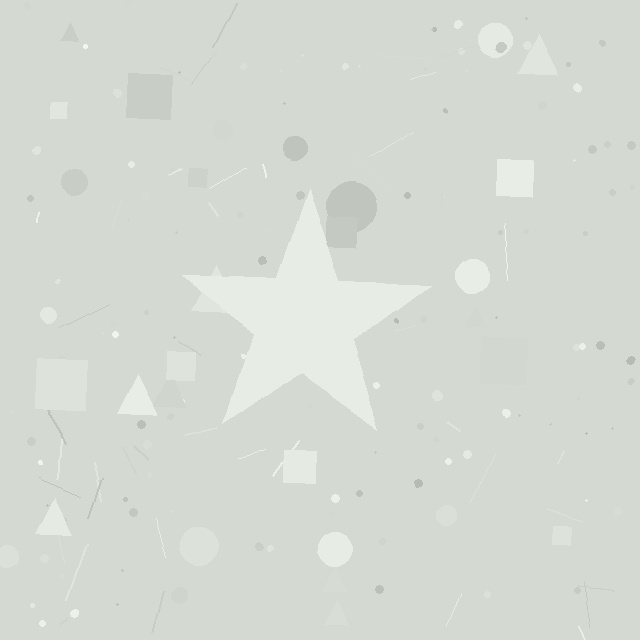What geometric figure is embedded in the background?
A star is embedded in the background.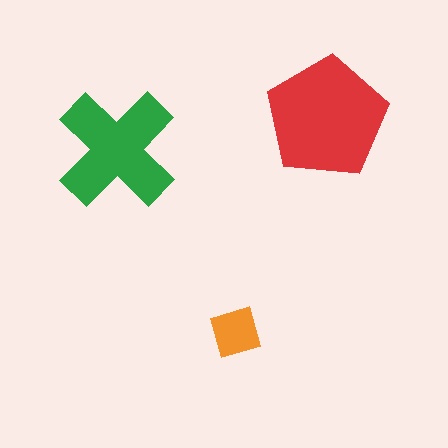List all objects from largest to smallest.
The red pentagon, the green cross, the orange diamond.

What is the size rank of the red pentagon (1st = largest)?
1st.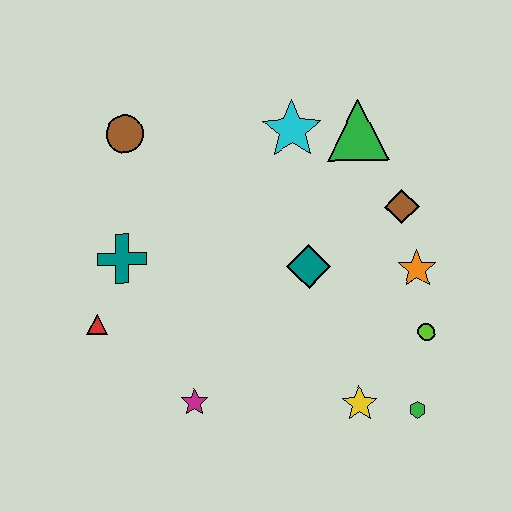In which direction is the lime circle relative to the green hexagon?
The lime circle is above the green hexagon.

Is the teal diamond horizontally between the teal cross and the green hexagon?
Yes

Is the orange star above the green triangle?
No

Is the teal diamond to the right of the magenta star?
Yes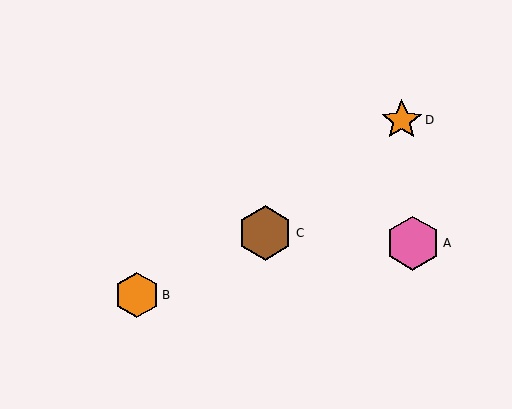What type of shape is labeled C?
Shape C is a brown hexagon.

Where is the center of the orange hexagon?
The center of the orange hexagon is at (137, 295).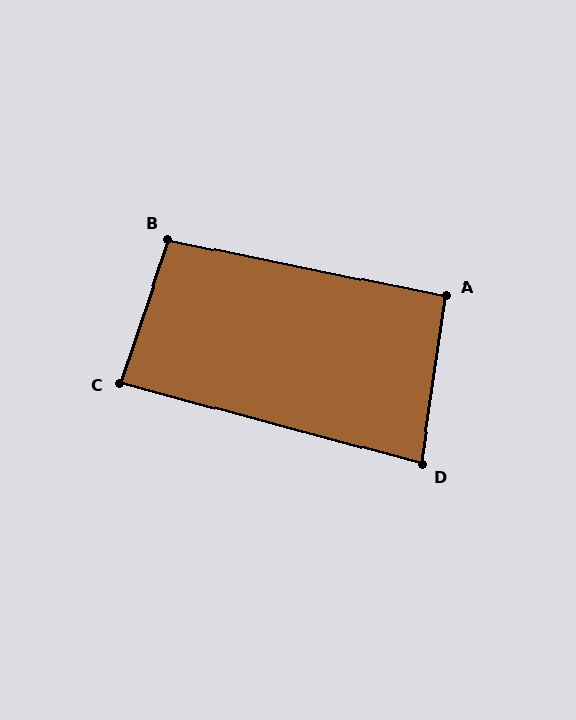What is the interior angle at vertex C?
Approximately 86 degrees (approximately right).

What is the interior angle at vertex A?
Approximately 94 degrees (approximately right).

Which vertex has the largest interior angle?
B, at approximately 97 degrees.